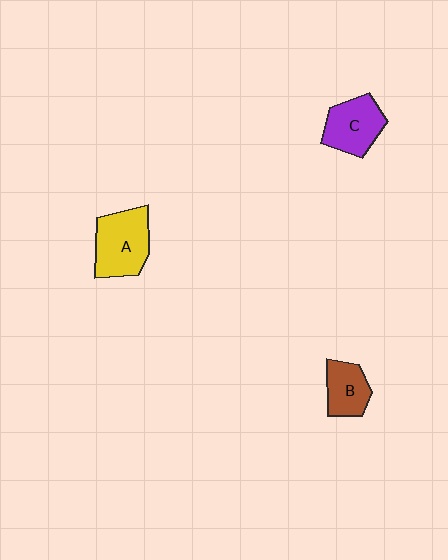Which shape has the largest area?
Shape A (yellow).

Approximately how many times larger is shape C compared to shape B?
Approximately 1.3 times.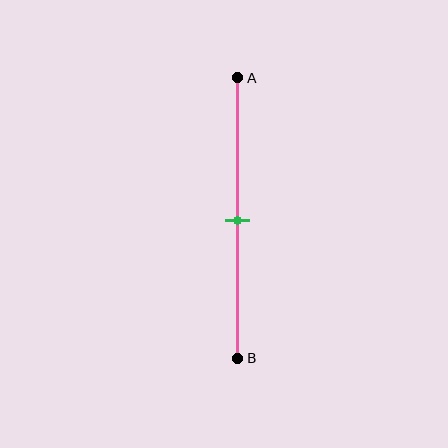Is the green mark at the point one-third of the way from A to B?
No, the mark is at about 50% from A, not at the 33% one-third point.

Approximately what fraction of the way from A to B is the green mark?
The green mark is approximately 50% of the way from A to B.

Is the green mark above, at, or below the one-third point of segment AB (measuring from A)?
The green mark is below the one-third point of segment AB.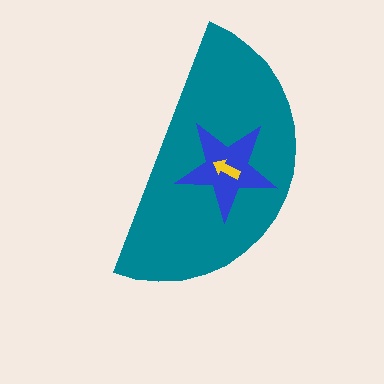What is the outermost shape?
The teal semicircle.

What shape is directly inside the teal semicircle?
The blue star.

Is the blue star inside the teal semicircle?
Yes.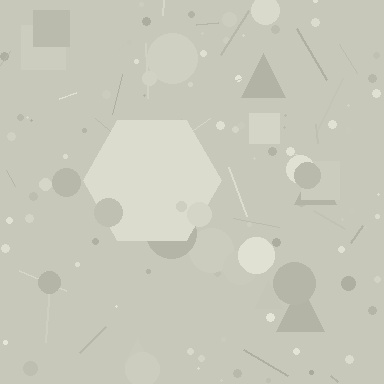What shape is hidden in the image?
A hexagon is hidden in the image.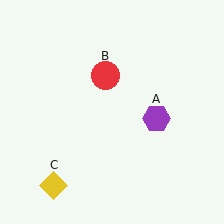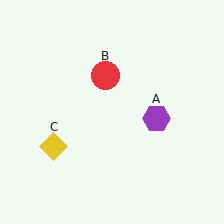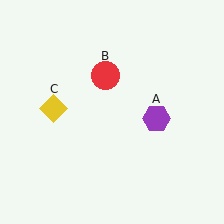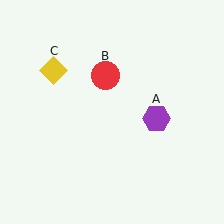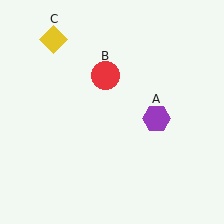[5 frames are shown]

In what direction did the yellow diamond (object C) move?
The yellow diamond (object C) moved up.